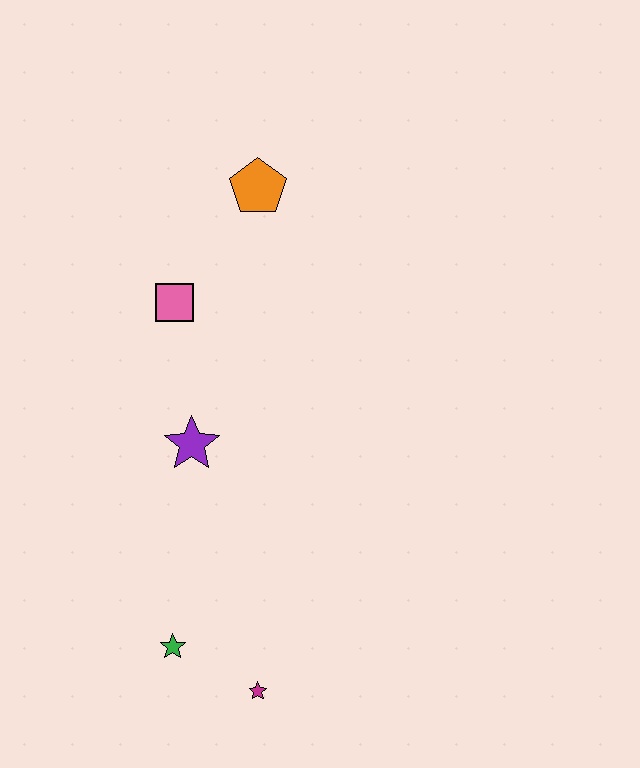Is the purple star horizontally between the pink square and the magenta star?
Yes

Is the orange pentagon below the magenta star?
No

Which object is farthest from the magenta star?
The orange pentagon is farthest from the magenta star.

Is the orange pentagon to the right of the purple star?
Yes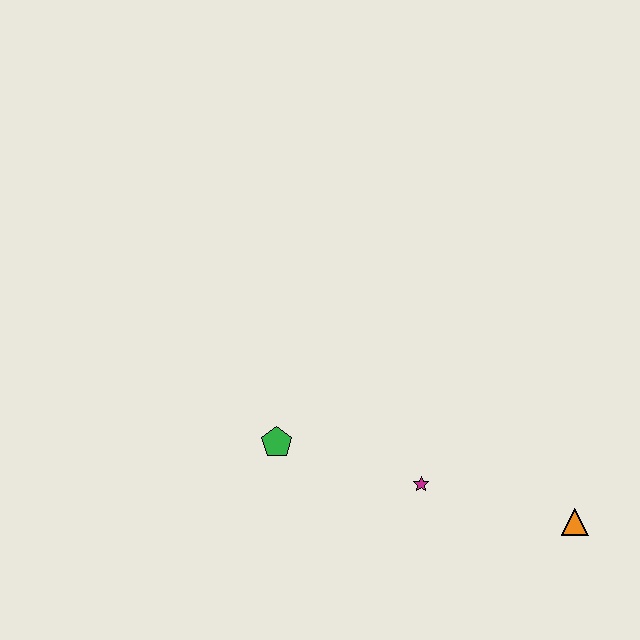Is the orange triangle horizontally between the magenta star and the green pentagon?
No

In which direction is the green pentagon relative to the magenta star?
The green pentagon is to the left of the magenta star.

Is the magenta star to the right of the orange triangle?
No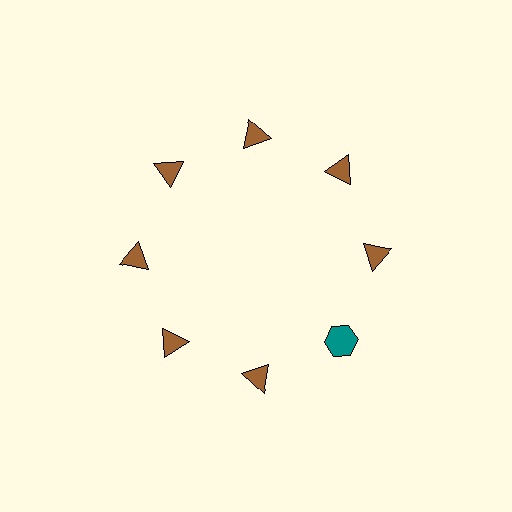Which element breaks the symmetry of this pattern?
The teal hexagon at roughly the 4 o'clock position breaks the symmetry. All other shapes are brown triangles.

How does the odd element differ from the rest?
It differs in both color (teal instead of brown) and shape (hexagon instead of triangle).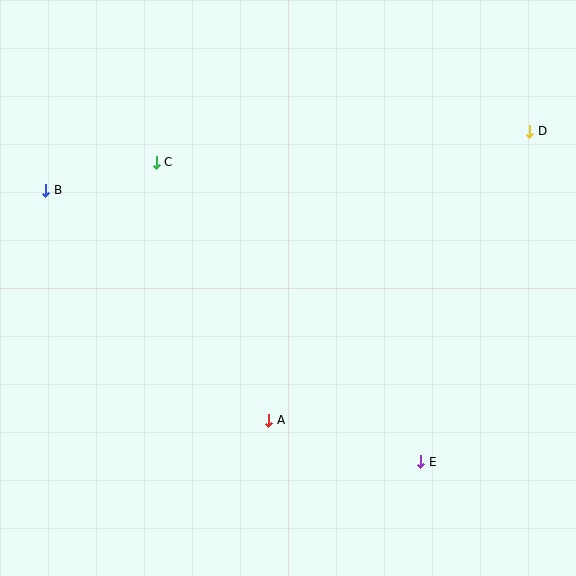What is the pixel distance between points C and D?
The distance between C and D is 375 pixels.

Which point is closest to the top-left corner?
Point B is closest to the top-left corner.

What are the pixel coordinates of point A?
Point A is at (269, 420).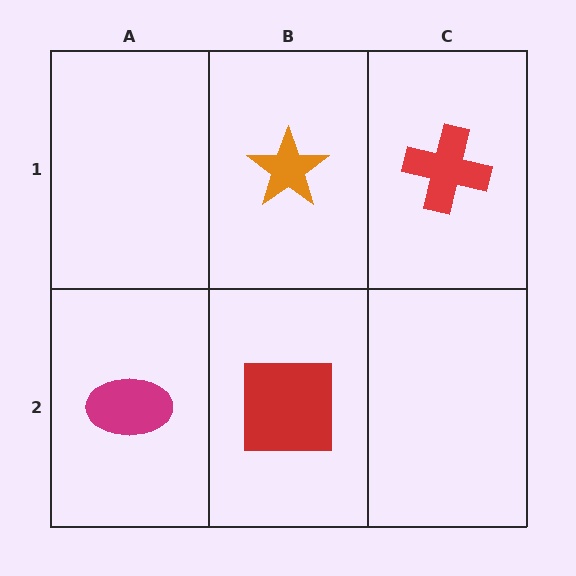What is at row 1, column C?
A red cross.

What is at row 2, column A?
A magenta ellipse.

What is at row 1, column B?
An orange star.